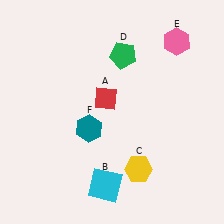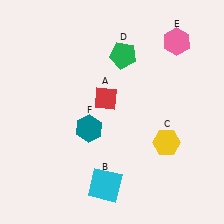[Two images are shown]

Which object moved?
The yellow hexagon (C) moved right.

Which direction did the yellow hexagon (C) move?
The yellow hexagon (C) moved right.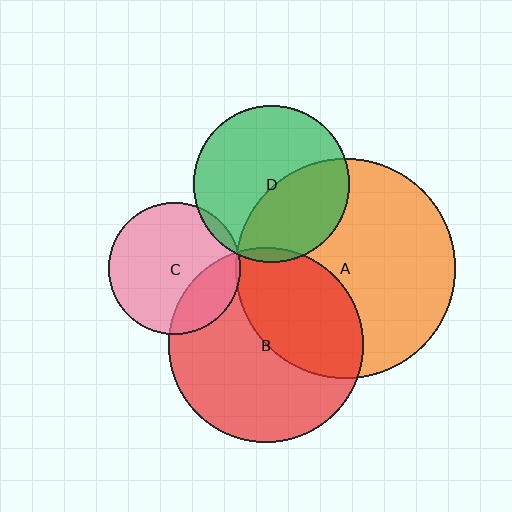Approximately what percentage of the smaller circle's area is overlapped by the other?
Approximately 25%.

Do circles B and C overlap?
Yes.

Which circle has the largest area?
Circle A (orange).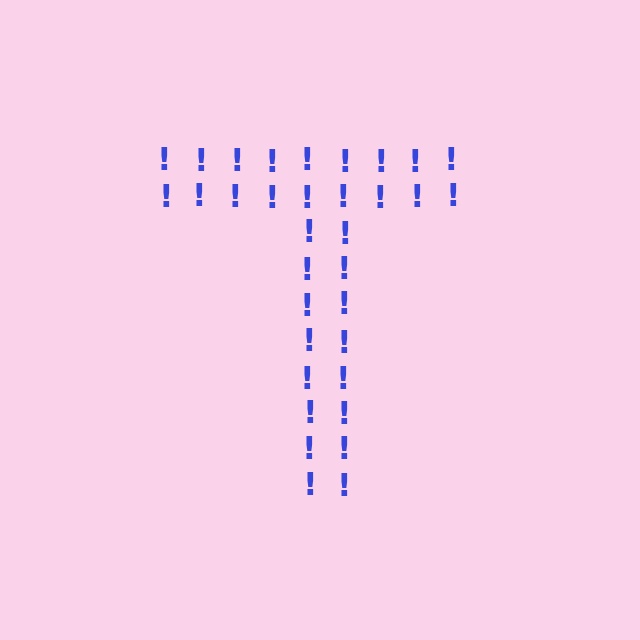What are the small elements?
The small elements are exclamation marks.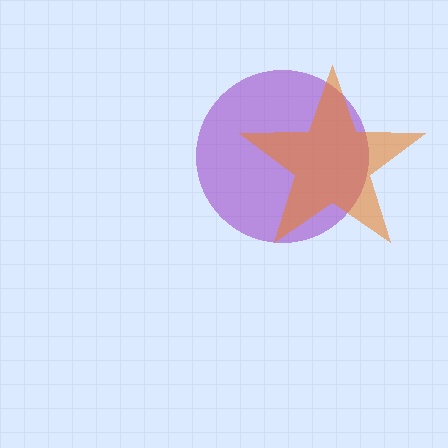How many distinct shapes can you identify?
There are 2 distinct shapes: a purple circle, an orange star.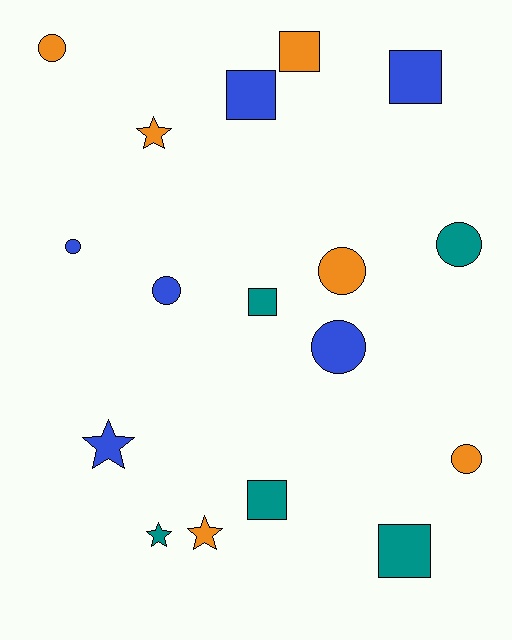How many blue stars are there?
There is 1 blue star.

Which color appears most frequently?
Orange, with 6 objects.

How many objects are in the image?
There are 17 objects.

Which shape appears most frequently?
Circle, with 7 objects.